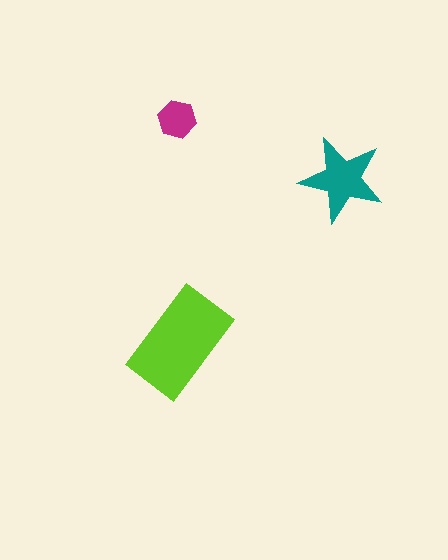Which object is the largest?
The lime rectangle.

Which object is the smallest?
The magenta hexagon.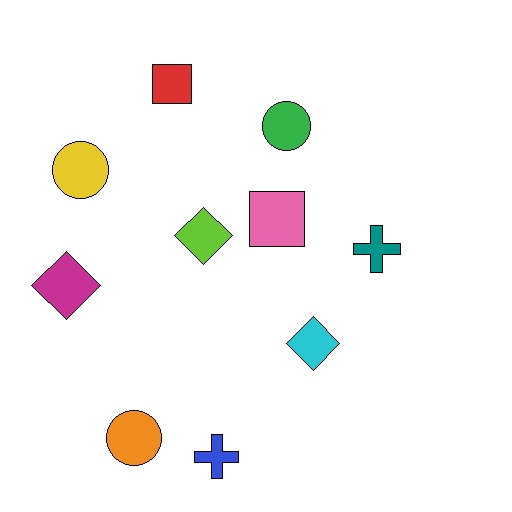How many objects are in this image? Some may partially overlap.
There are 10 objects.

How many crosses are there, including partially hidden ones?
There are 2 crosses.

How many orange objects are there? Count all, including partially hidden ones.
There is 1 orange object.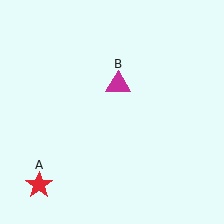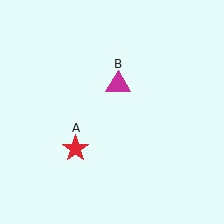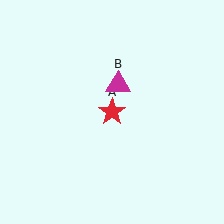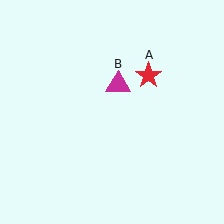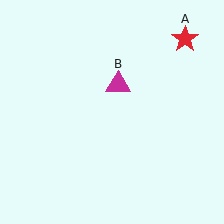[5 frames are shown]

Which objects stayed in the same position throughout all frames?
Magenta triangle (object B) remained stationary.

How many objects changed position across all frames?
1 object changed position: red star (object A).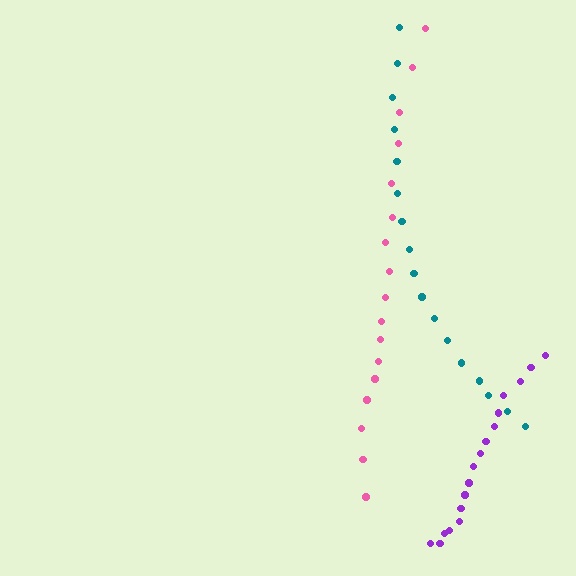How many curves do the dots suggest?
There are 3 distinct paths.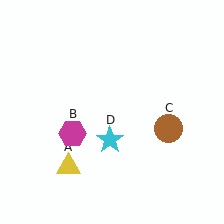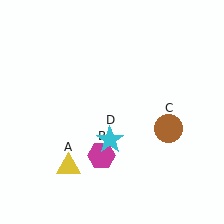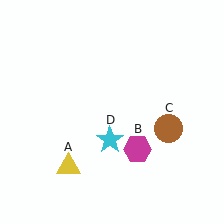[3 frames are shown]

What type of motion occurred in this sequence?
The magenta hexagon (object B) rotated counterclockwise around the center of the scene.